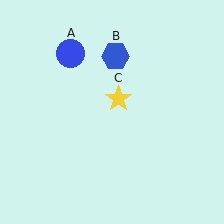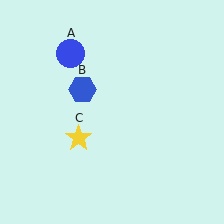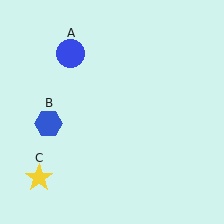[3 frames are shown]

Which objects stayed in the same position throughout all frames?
Blue circle (object A) remained stationary.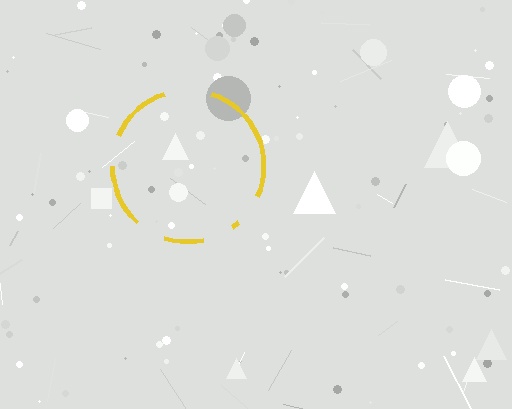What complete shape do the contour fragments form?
The contour fragments form a circle.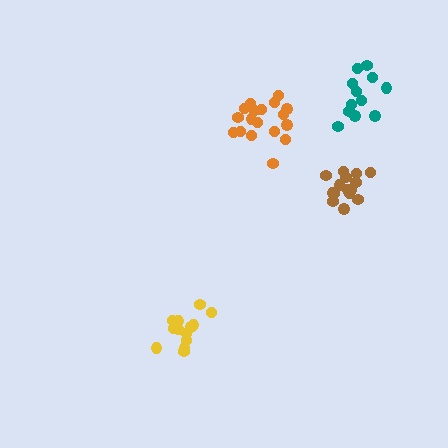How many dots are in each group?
Group 1: 13 dots, Group 2: 15 dots, Group 3: 12 dots, Group 4: 18 dots (58 total).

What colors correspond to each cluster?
The clusters are colored: yellow, brown, teal, orange.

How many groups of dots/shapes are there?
There are 4 groups.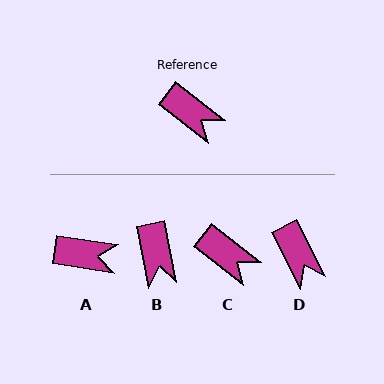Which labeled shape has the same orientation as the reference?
C.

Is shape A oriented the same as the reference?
No, it is off by about 30 degrees.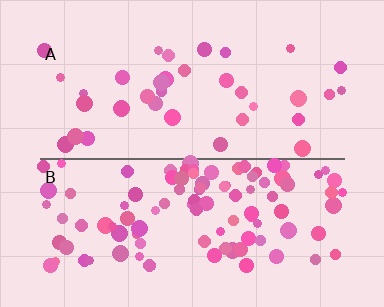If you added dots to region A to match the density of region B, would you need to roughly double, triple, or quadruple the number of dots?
Approximately triple.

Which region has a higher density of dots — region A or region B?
B (the bottom).